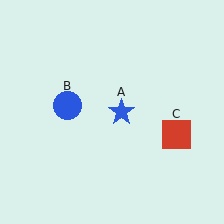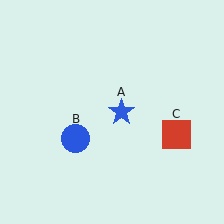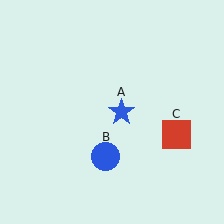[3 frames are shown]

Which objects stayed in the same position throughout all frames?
Blue star (object A) and red square (object C) remained stationary.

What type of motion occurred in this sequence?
The blue circle (object B) rotated counterclockwise around the center of the scene.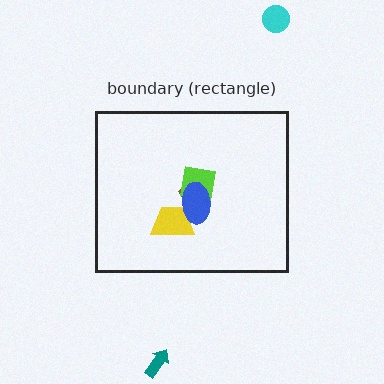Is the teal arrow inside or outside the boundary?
Outside.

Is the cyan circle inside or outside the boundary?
Outside.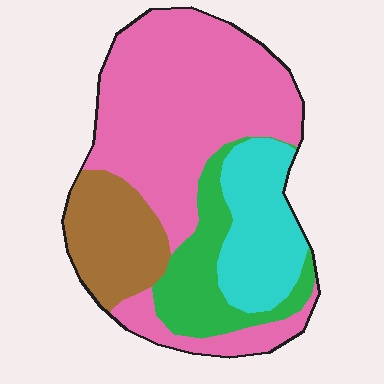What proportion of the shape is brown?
Brown takes up about one sixth (1/6) of the shape.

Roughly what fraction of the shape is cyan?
Cyan covers around 20% of the shape.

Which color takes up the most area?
Pink, at roughly 50%.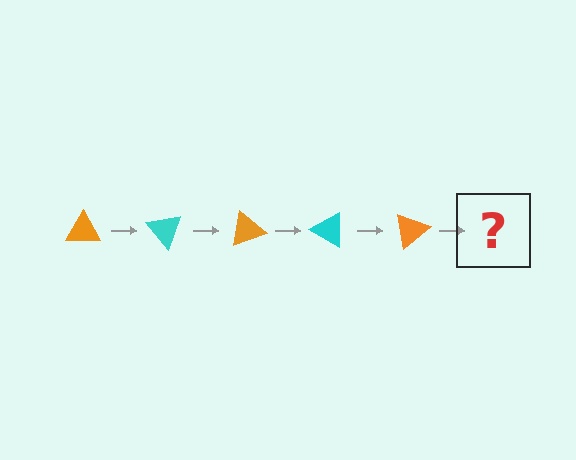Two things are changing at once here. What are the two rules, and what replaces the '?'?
The two rules are that it rotates 50 degrees each step and the color cycles through orange and cyan. The '?' should be a cyan triangle, rotated 250 degrees from the start.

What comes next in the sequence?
The next element should be a cyan triangle, rotated 250 degrees from the start.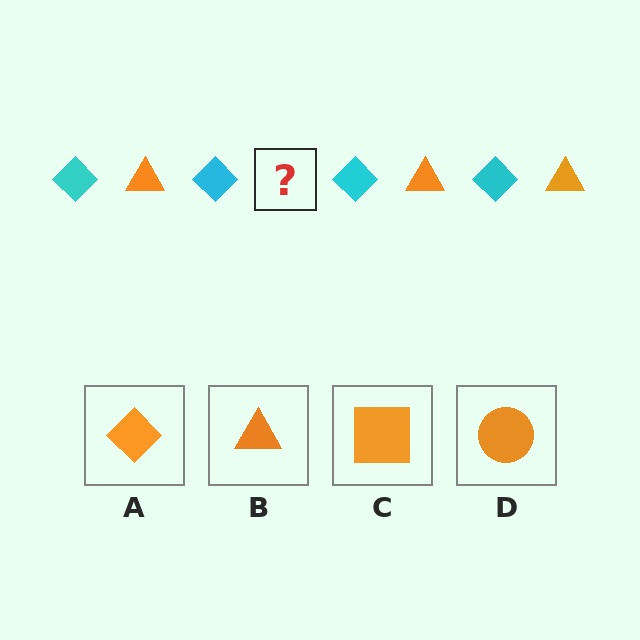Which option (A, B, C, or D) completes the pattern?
B.